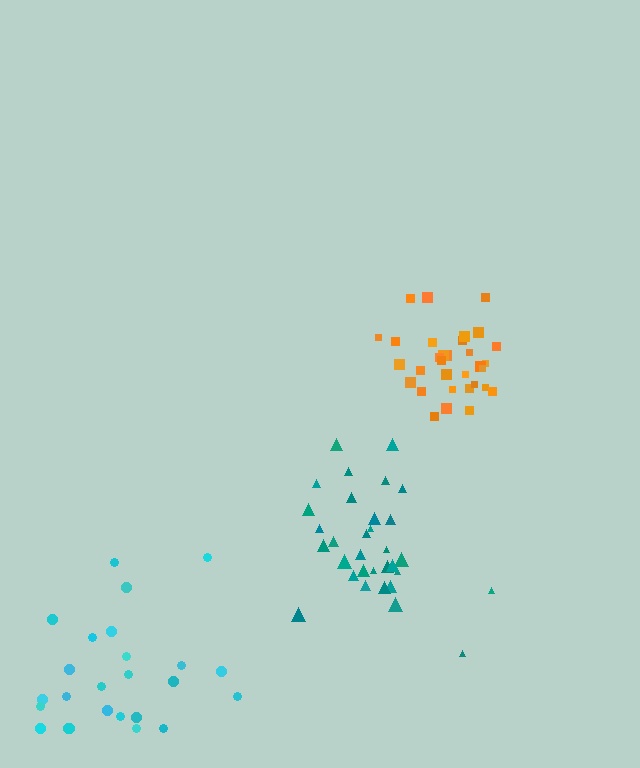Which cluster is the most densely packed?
Orange.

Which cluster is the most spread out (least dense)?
Cyan.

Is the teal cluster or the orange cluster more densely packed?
Orange.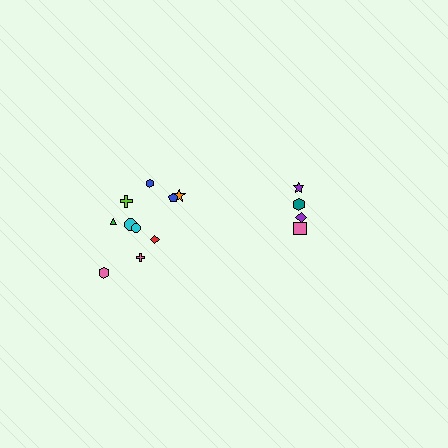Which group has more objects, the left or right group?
The left group.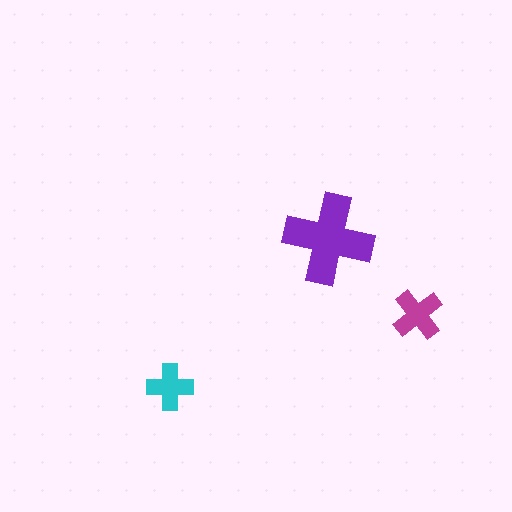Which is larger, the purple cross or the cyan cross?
The purple one.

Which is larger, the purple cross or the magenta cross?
The purple one.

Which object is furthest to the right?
The magenta cross is rightmost.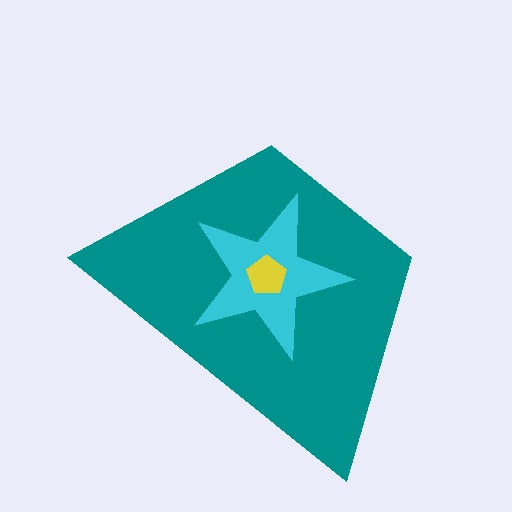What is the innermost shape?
The yellow pentagon.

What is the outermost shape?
The teal trapezoid.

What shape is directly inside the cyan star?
The yellow pentagon.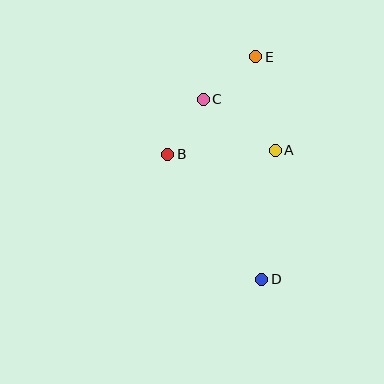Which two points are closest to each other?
Points B and C are closest to each other.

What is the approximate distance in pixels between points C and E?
The distance between C and E is approximately 68 pixels.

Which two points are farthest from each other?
Points D and E are farthest from each other.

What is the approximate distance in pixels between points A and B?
The distance between A and B is approximately 107 pixels.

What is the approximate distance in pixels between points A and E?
The distance between A and E is approximately 95 pixels.